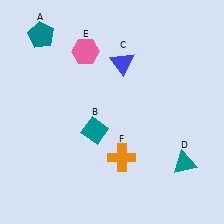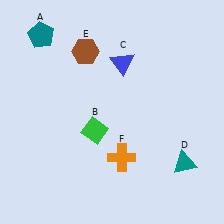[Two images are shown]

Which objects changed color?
B changed from teal to green. E changed from pink to brown.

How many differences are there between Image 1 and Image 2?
There are 2 differences between the two images.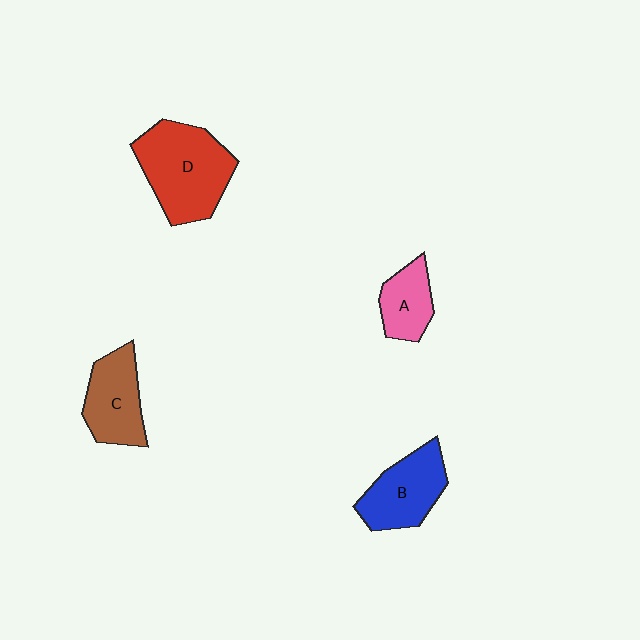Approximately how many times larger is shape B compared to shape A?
Approximately 1.5 times.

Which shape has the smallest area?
Shape A (pink).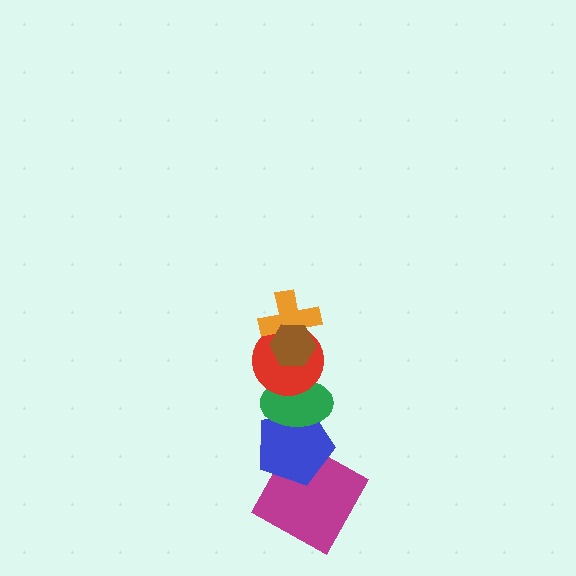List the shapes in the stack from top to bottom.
From top to bottom: the brown hexagon, the orange cross, the red circle, the green ellipse, the blue pentagon, the magenta square.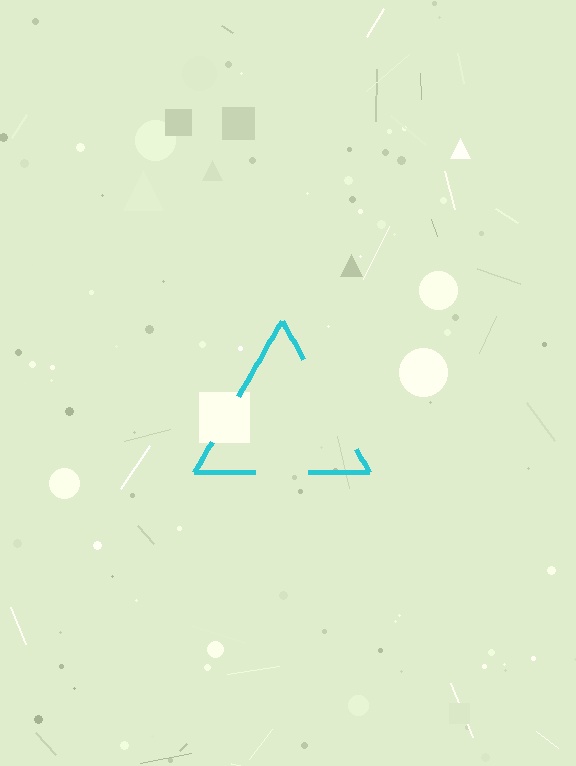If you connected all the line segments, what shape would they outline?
They would outline a triangle.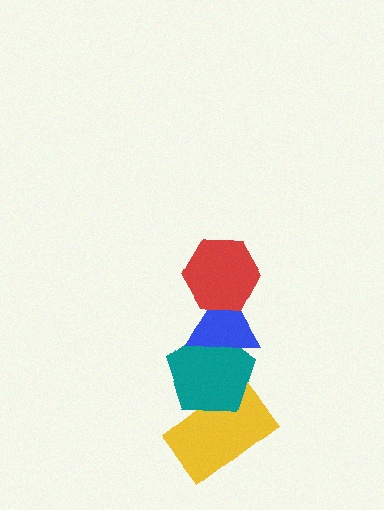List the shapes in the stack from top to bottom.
From top to bottom: the red hexagon, the blue triangle, the teal pentagon, the yellow rectangle.